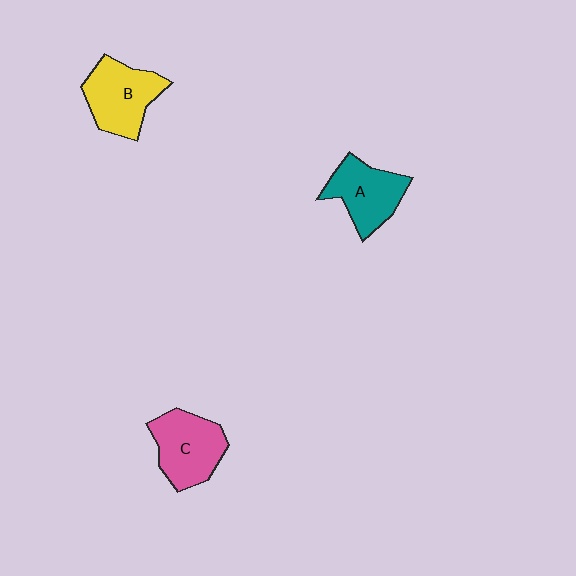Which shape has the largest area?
Shape C (pink).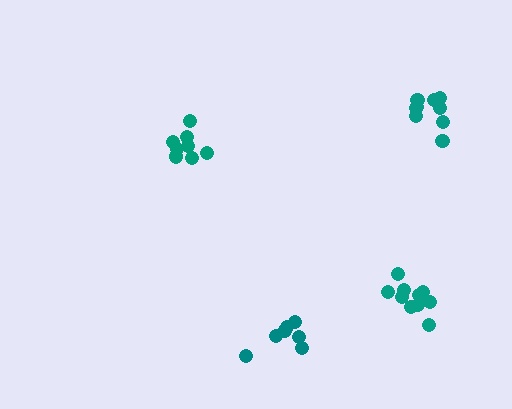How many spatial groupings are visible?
There are 4 spatial groupings.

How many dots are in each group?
Group 1: 8 dots, Group 2: 7 dots, Group 3: 10 dots, Group 4: 11 dots (36 total).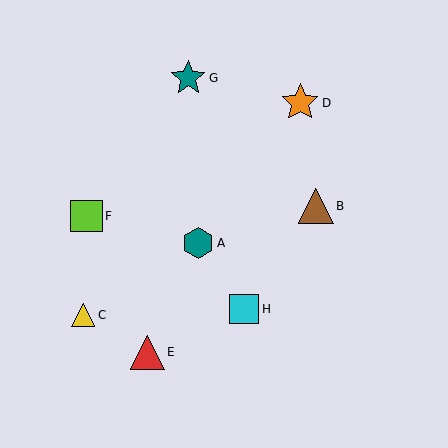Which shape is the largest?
The orange star (labeled D) is the largest.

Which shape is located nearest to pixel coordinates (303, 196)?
The brown triangle (labeled B) at (316, 206) is nearest to that location.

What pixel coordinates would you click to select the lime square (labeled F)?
Click at (87, 216) to select the lime square F.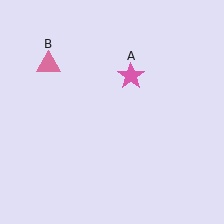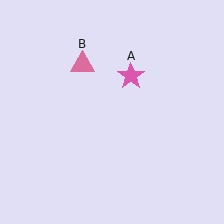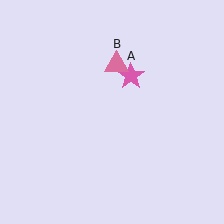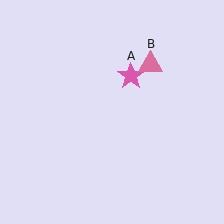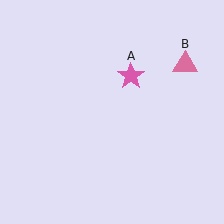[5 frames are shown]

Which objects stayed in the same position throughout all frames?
Pink star (object A) remained stationary.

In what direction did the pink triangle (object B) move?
The pink triangle (object B) moved right.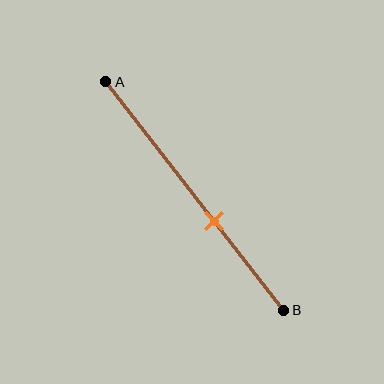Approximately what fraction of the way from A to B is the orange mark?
The orange mark is approximately 60% of the way from A to B.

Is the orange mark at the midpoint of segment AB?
No, the mark is at about 60% from A, not at the 50% midpoint.